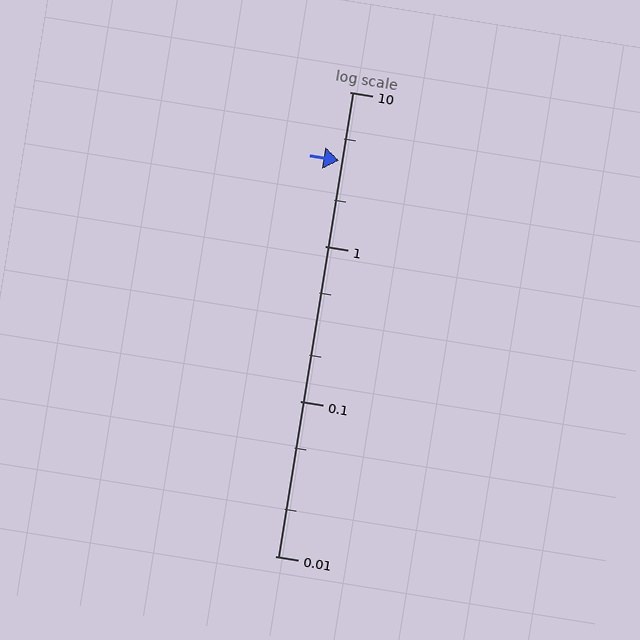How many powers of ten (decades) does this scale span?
The scale spans 3 decades, from 0.01 to 10.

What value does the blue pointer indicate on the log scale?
The pointer indicates approximately 3.6.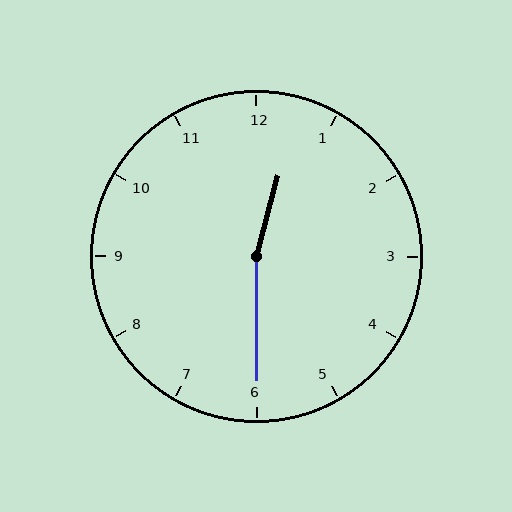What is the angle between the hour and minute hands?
Approximately 165 degrees.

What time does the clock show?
12:30.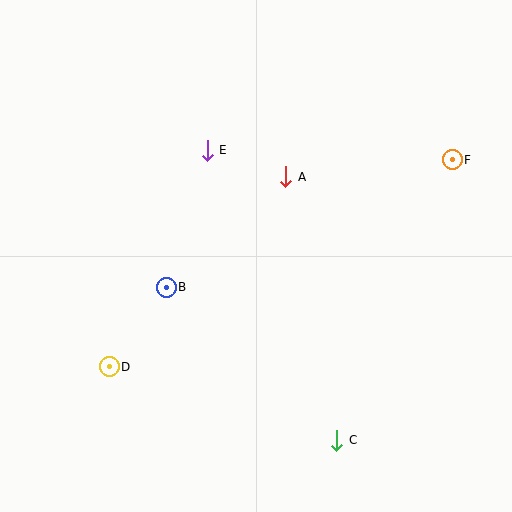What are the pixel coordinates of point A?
Point A is at (286, 177).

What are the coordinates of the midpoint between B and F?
The midpoint between B and F is at (309, 224).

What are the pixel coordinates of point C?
Point C is at (337, 440).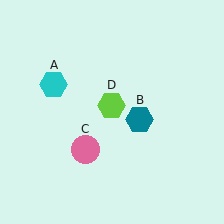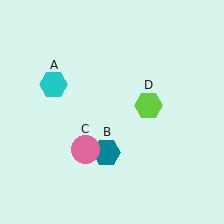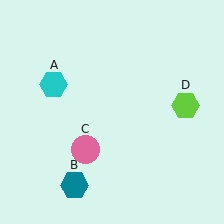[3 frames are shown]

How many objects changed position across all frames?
2 objects changed position: teal hexagon (object B), lime hexagon (object D).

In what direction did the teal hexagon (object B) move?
The teal hexagon (object B) moved down and to the left.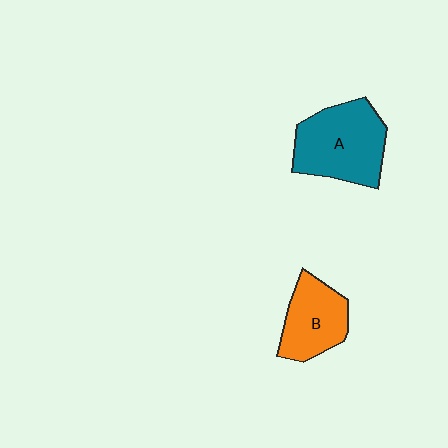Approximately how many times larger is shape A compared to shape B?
Approximately 1.4 times.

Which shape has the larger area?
Shape A (teal).